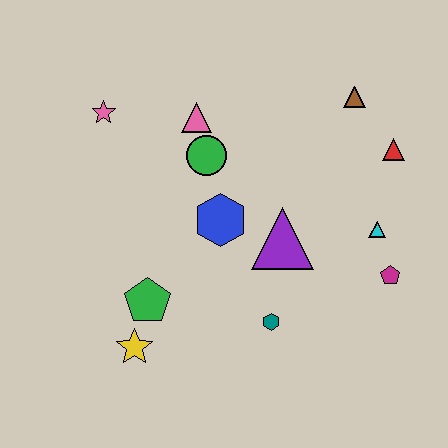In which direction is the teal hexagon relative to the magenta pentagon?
The teal hexagon is to the left of the magenta pentagon.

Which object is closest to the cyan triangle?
The magenta pentagon is closest to the cyan triangle.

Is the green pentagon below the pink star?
Yes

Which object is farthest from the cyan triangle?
The pink star is farthest from the cyan triangle.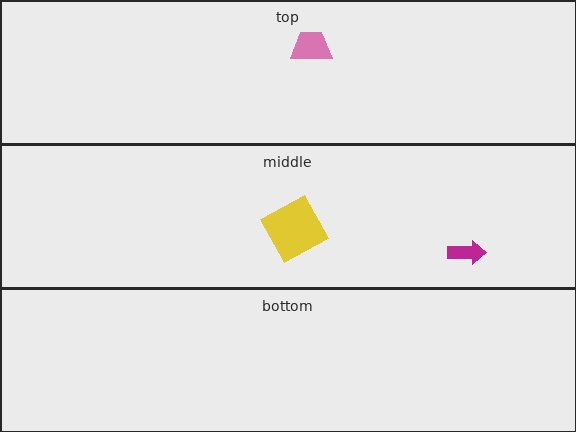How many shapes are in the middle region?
2.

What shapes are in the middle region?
The magenta arrow, the yellow square.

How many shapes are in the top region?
1.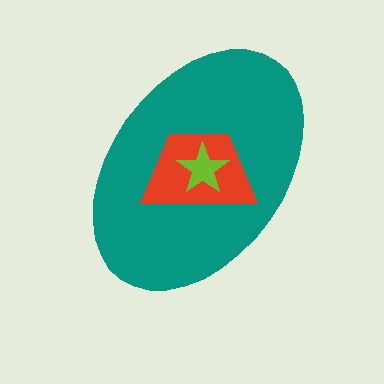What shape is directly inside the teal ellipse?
The red trapezoid.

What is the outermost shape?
The teal ellipse.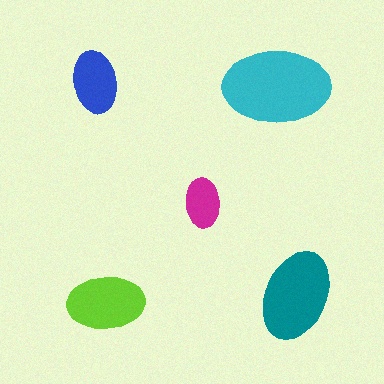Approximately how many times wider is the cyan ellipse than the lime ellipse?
About 1.5 times wider.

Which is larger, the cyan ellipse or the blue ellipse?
The cyan one.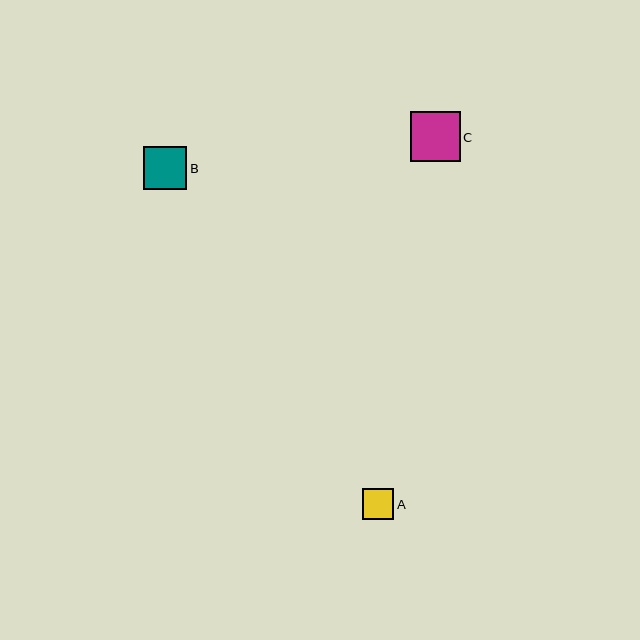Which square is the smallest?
Square A is the smallest with a size of approximately 31 pixels.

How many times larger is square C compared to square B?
Square C is approximately 1.2 times the size of square B.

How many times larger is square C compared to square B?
Square C is approximately 1.2 times the size of square B.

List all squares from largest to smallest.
From largest to smallest: C, B, A.